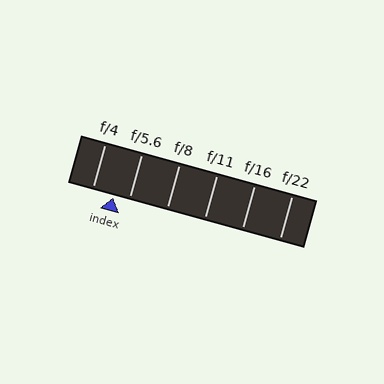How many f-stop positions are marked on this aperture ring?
There are 6 f-stop positions marked.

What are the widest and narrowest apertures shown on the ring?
The widest aperture shown is f/4 and the narrowest is f/22.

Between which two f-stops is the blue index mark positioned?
The index mark is between f/4 and f/5.6.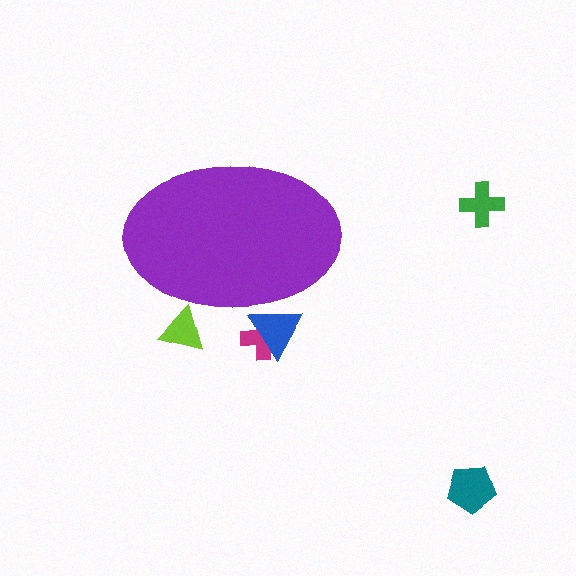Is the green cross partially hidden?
No, the green cross is fully visible.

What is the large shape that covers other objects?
A purple ellipse.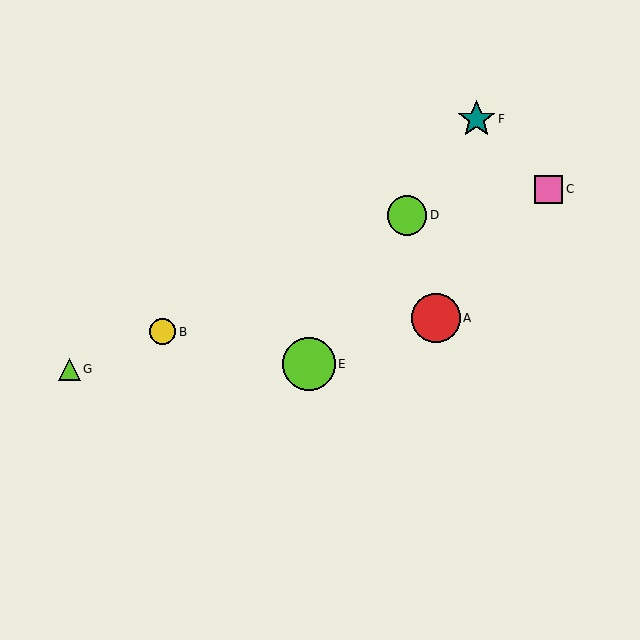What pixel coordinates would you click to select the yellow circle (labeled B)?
Click at (163, 332) to select the yellow circle B.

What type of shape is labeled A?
Shape A is a red circle.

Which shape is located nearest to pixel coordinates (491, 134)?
The teal star (labeled F) at (476, 119) is nearest to that location.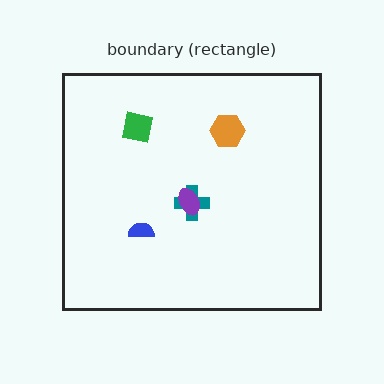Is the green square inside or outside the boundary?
Inside.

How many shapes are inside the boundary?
5 inside, 0 outside.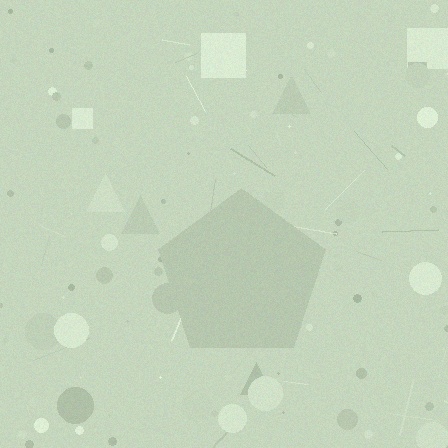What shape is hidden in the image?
A pentagon is hidden in the image.